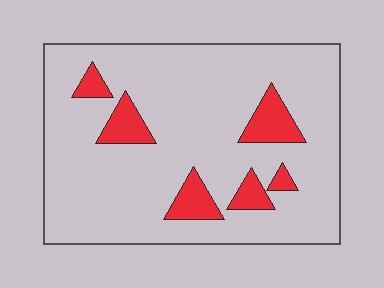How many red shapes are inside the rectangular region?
6.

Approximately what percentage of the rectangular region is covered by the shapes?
Approximately 15%.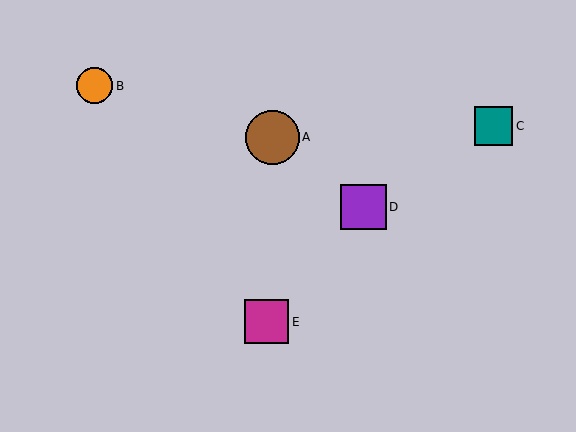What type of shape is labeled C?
Shape C is a teal square.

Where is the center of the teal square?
The center of the teal square is at (493, 126).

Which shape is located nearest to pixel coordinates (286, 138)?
The brown circle (labeled A) at (272, 137) is nearest to that location.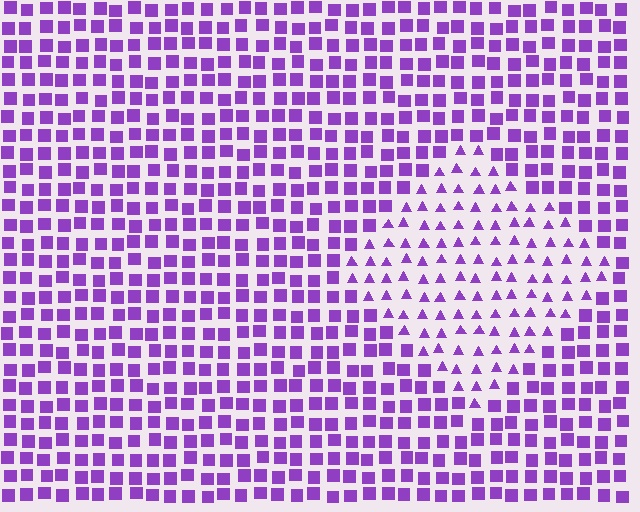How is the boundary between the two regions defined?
The boundary is defined by a change in element shape: triangles inside vs. squares outside. All elements share the same color and spacing.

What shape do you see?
I see a diamond.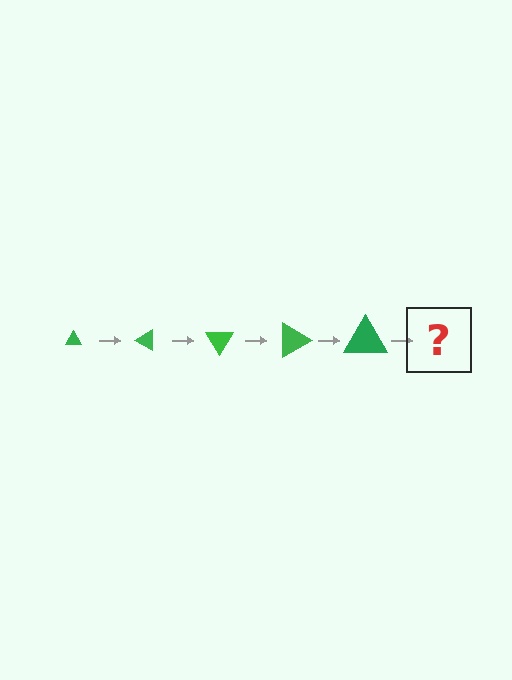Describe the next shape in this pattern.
It should be a triangle, larger than the previous one and rotated 150 degrees from the start.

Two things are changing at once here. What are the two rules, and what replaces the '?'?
The two rules are that the triangle grows larger each step and it rotates 30 degrees each step. The '?' should be a triangle, larger than the previous one and rotated 150 degrees from the start.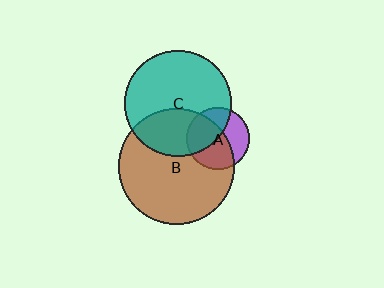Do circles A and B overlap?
Yes.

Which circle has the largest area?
Circle B (brown).